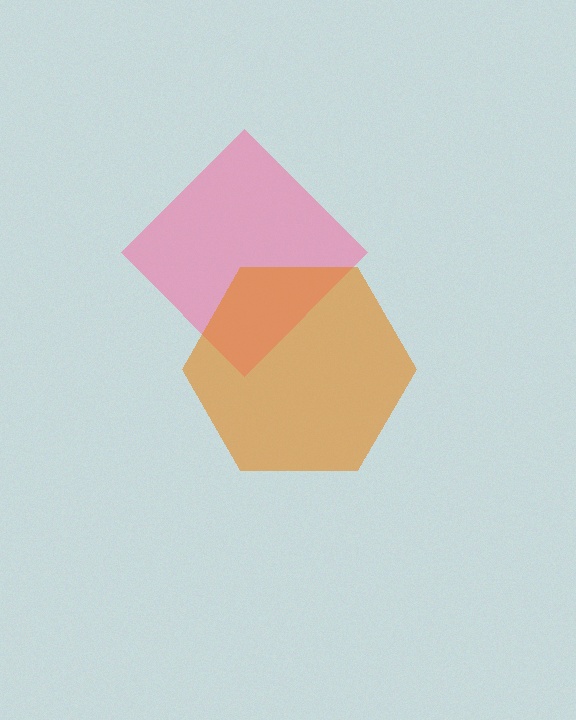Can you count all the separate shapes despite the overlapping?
Yes, there are 2 separate shapes.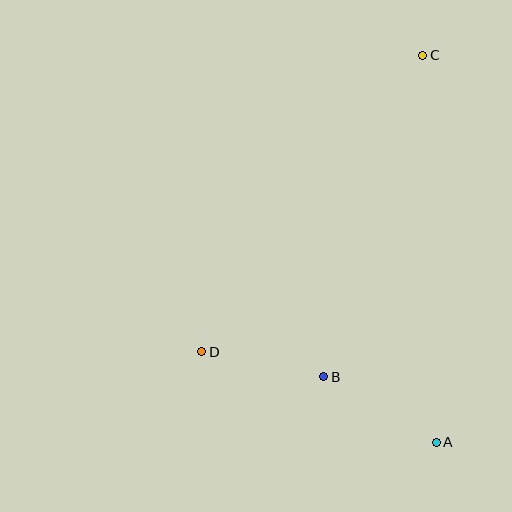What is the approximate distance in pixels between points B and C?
The distance between B and C is approximately 337 pixels.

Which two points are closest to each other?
Points B and D are closest to each other.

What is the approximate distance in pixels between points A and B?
The distance between A and B is approximately 130 pixels.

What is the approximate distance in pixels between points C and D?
The distance between C and D is approximately 370 pixels.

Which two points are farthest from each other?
Points A and C are farthest from each other.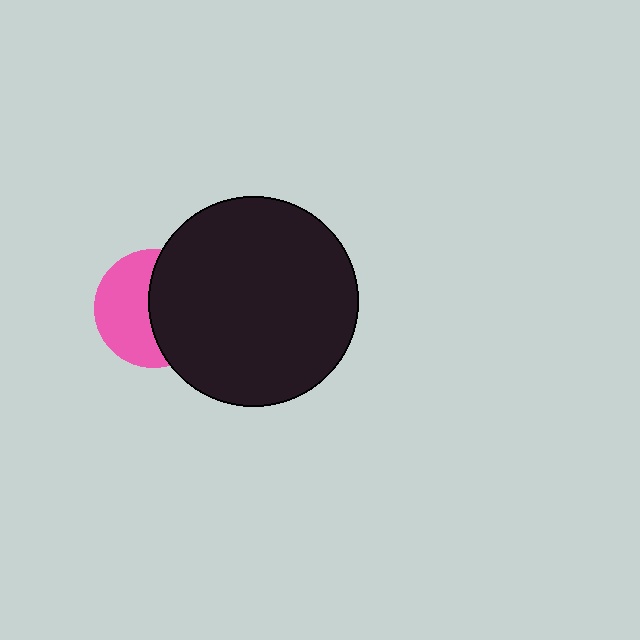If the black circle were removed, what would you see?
You would see the complete pink circle.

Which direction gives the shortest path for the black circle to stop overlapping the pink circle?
Moving right gives the shortest separation.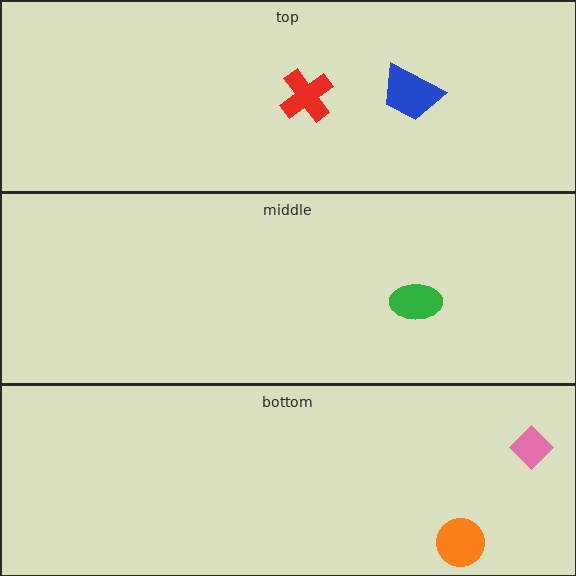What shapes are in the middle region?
The green ellipse.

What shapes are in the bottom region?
The orange circle, the pink diamond.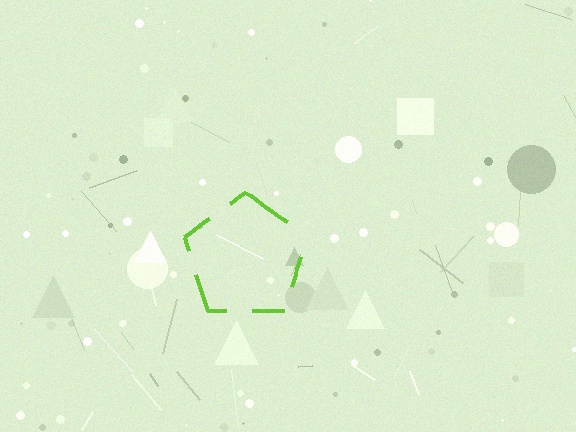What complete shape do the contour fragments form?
The contour fragments form a pentagon.